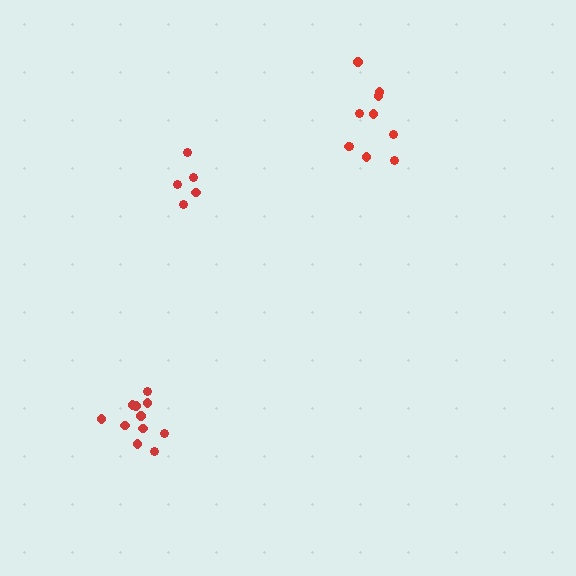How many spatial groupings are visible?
There are 3 spatial groupings.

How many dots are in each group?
Group 1: 11 dots, Group 2: 10 dots, Group 3: 5 dots (26 total).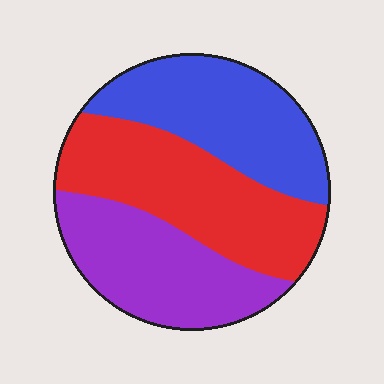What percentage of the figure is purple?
Purple takes up about one third (1/3) of the figure.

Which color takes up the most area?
Red, at roughly 35%.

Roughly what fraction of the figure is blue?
Blue covers around 30% of the figure.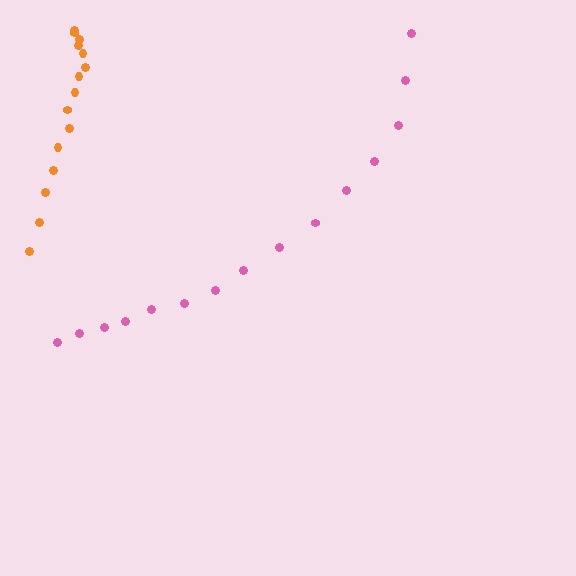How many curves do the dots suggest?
There are 2 distinct paths.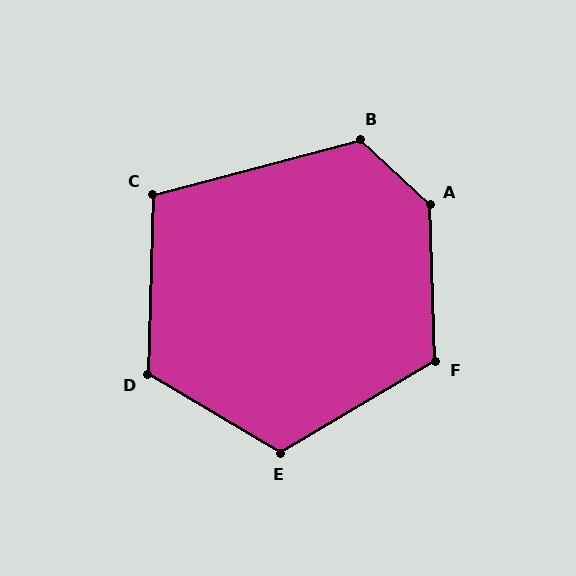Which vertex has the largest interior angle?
A, at approximately 135 degrees.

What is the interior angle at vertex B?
Approximately 122 degrees (obtuse).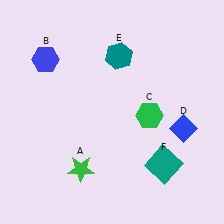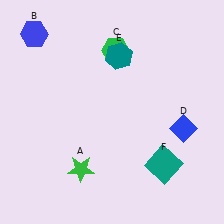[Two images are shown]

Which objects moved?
The objects that moved are: the blue hexagon (B), the green hexagon (C).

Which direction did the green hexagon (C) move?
The green hexagon (C) moved up.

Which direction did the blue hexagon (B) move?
The blue hexagon (B) moved up.